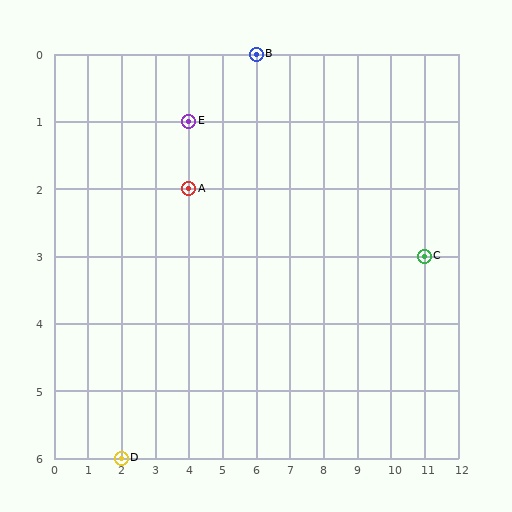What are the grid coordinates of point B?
Point B is at grid coordinates (6, 0).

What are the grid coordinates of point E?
Point E is at grid coordinates (4, 1).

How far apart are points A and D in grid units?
Points A and D are 2 columns and 4 rows apart (about 4.5 grid units diagonally).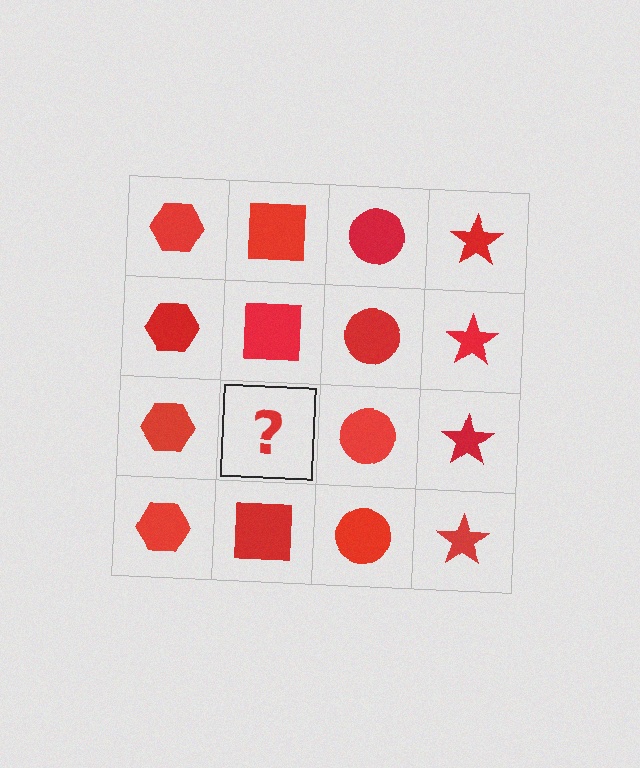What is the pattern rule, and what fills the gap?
The rule is that each column has a consistent shape. The gap should be filled with a red square.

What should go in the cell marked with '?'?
The missing cell should contain a red square.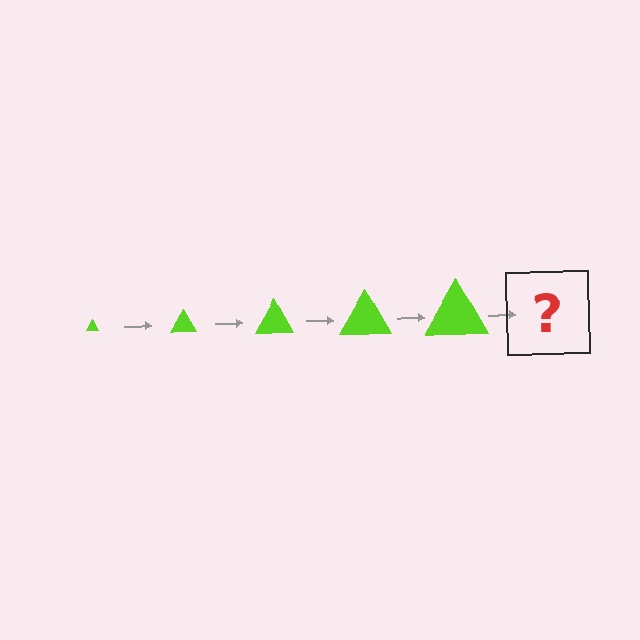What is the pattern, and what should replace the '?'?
The pattern is that the triangle gets progressively larger each step. The '?' should be a lime triangle, larger than the previous one.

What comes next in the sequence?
The next element should be a lime triangle, larger than the previous one.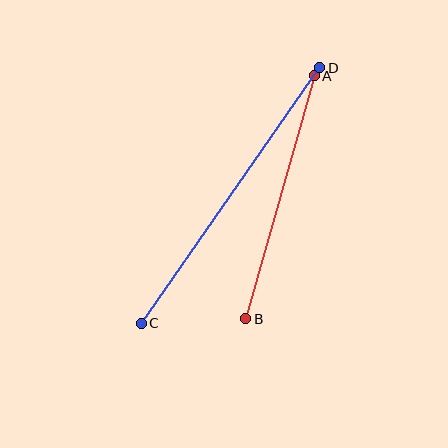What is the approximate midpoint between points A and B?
The midpoint is at approximately (280, 197) pixels.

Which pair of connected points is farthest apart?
Points C and D are farthest apart.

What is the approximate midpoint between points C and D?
The midpoint is at approximately (231, 195) pixels.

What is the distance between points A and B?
The distance is approximately 252 pixels.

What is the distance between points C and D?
The distance is approximately 311 pixels.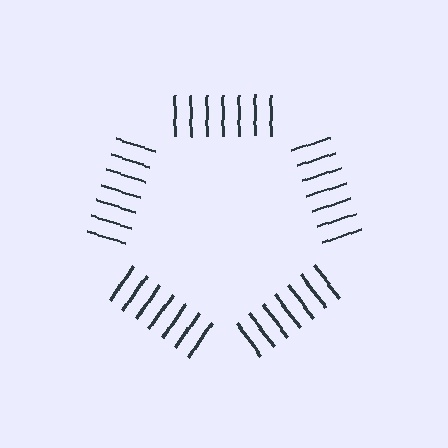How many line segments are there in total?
35 — 7 along each of the 5 edges.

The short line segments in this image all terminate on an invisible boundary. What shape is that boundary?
An illusory pentagon — the line segments terminate on its edges but no continuous stroke is drawn.